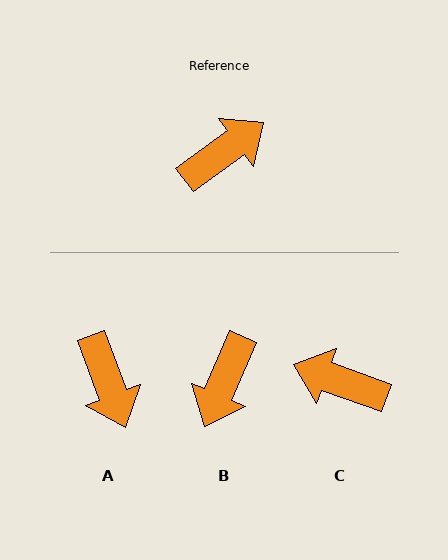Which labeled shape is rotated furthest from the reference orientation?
B, about 149 degrees away.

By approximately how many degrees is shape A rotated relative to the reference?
Approximately 106 degrees clockwise.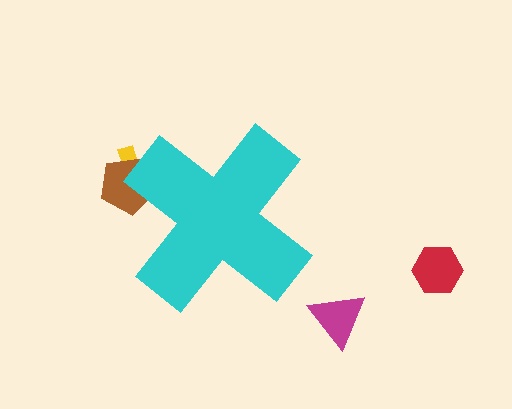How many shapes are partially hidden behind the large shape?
2 shapes are partially hidden.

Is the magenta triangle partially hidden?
No, the magenta triangle is fully visible.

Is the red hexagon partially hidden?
No, the red hexagon is fully visible.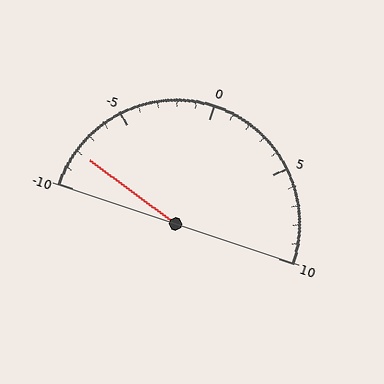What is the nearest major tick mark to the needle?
The nearest major tick mark is -10.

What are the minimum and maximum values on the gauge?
The gauge ranges from -10 to 10.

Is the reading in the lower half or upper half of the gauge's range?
The reading is in the lower half of the range (-10 to 10).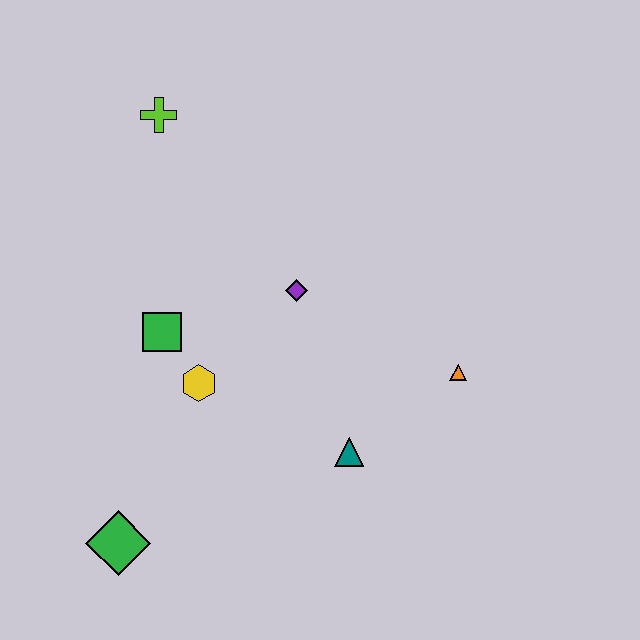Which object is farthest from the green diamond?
The lime cross is farthest from the green diamond.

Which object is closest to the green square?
The yellow hexagon is closest to the green square.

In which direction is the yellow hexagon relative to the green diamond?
The yellow hexagon is above the green diamond.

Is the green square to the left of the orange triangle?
Yes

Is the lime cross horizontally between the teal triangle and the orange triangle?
No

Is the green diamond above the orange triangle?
No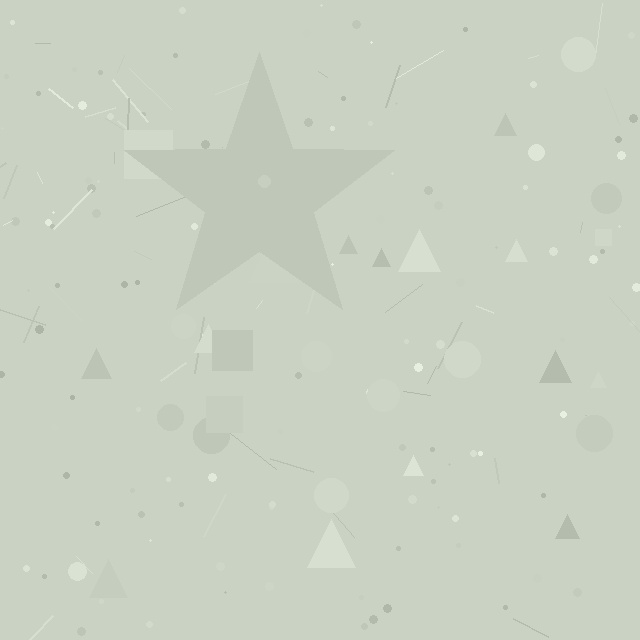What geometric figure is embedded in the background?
A star is embedded in the background.